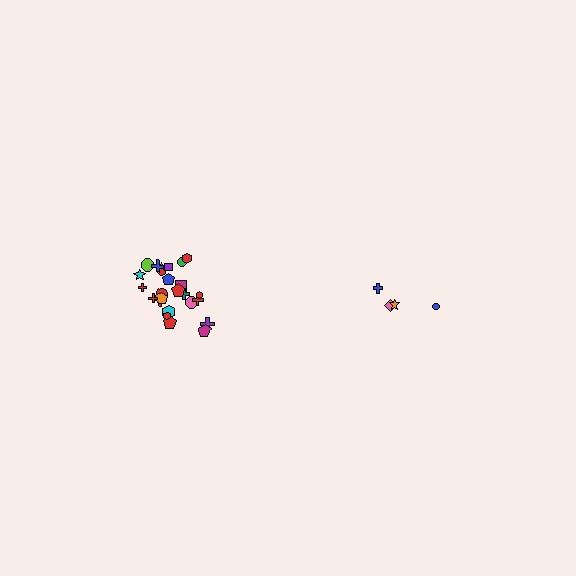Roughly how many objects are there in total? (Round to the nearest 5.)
Roughly 30 objects in total.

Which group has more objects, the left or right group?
The left group.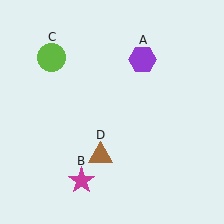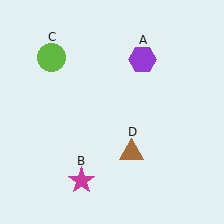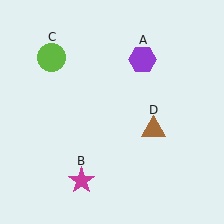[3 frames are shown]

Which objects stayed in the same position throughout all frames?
Purple hexagon (object A) and magenta star (object B) and lime circle (object C) remained stationary.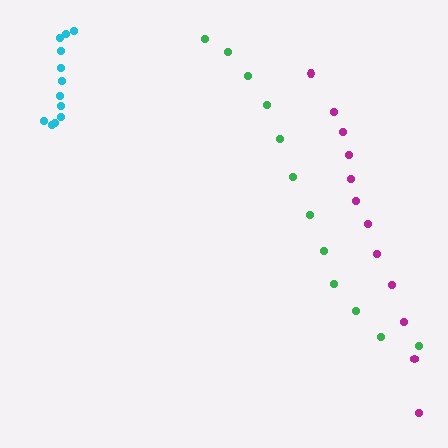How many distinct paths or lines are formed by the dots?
There are 3 distinct paths.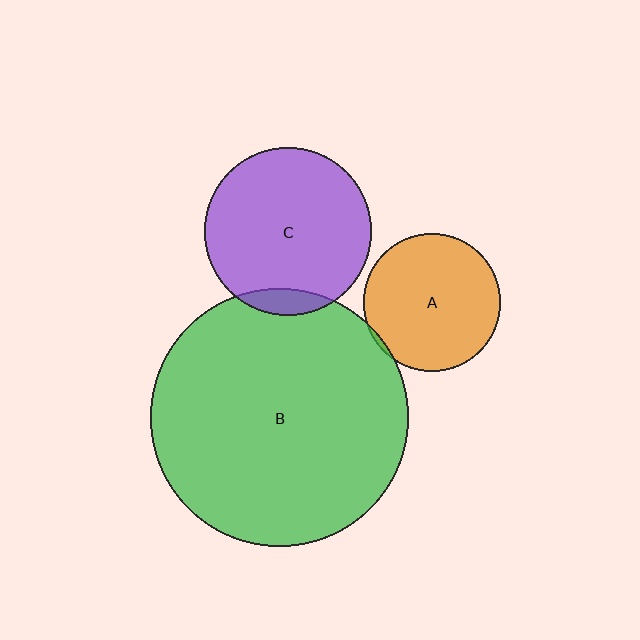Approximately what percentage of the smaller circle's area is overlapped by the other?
Approximately 5%.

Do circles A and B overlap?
Yes.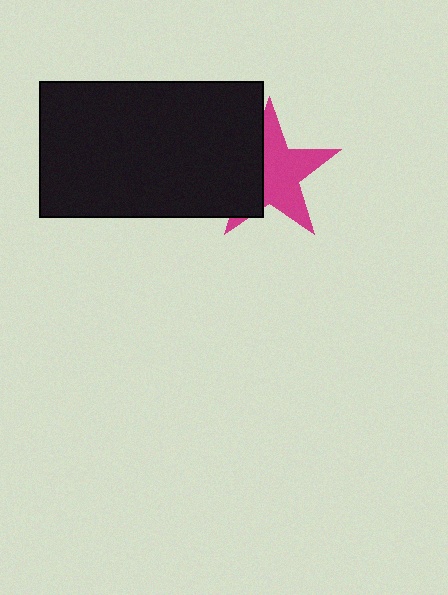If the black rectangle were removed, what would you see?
You would see the complete magenta star.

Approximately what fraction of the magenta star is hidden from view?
Roughly 39% of the magenta star is hidden behind the black rectangle.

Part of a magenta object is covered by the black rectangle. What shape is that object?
It is a star.